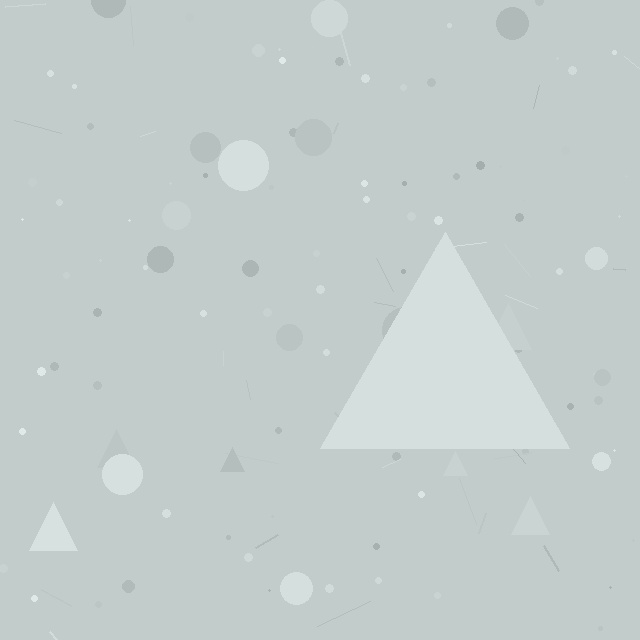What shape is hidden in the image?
A triangle is hidden in the image.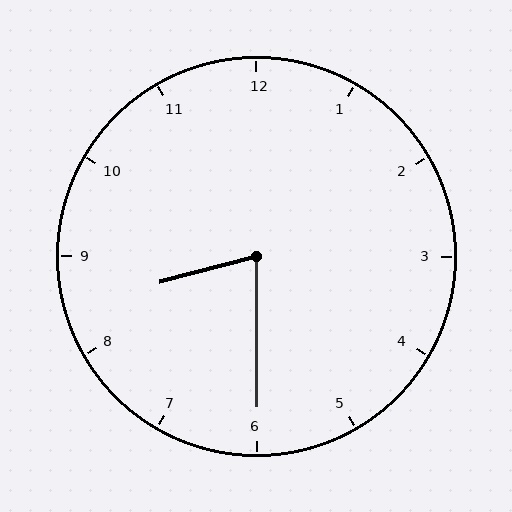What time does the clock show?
8:30.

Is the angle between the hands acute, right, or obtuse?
It is acute.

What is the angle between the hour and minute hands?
Approximately 75 degrees.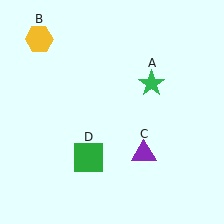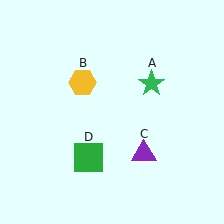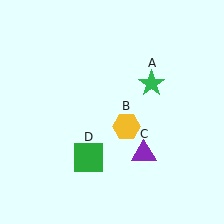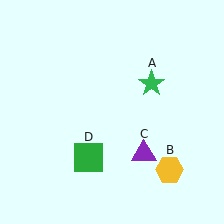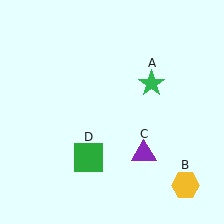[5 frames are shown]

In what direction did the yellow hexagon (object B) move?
The yellow hexagon (object B) moved down and to the right.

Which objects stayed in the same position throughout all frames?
Green star (object A) and purple triangle (object C) and green square (object D) remained stationary.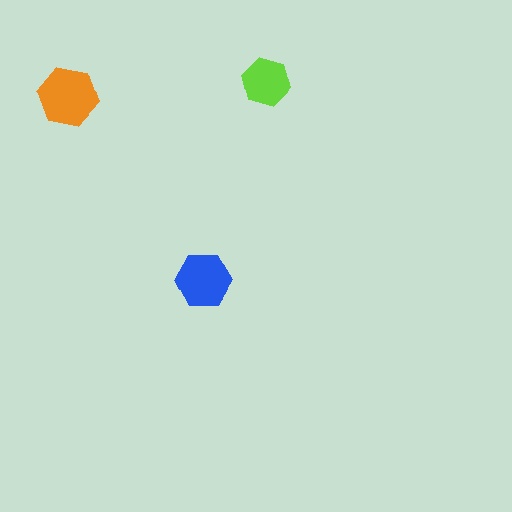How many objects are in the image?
There are 3 objects in the image.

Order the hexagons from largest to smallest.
the orange one, the blue one, the lime one.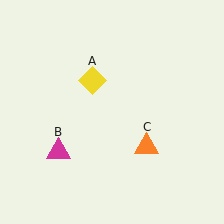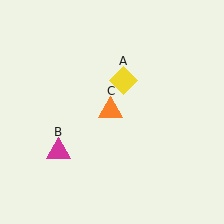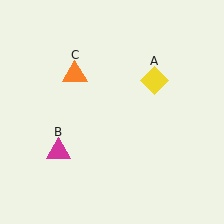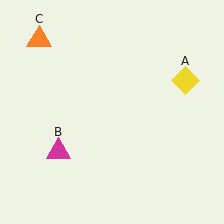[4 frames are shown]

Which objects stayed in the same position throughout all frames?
Magenta triangle (object B) remained stationary.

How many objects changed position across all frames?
2 objects changed position: yellow diamond (object A), orange triangle (object C).